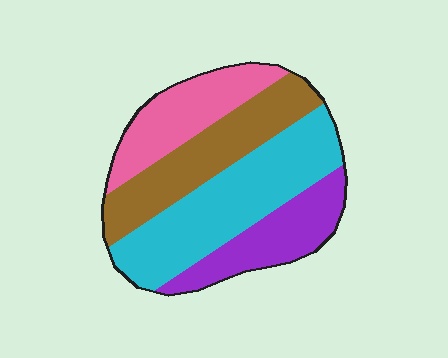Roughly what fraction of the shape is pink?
Pink covers roughly 20% of the shape.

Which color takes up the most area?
Cyan, at roughly 35%.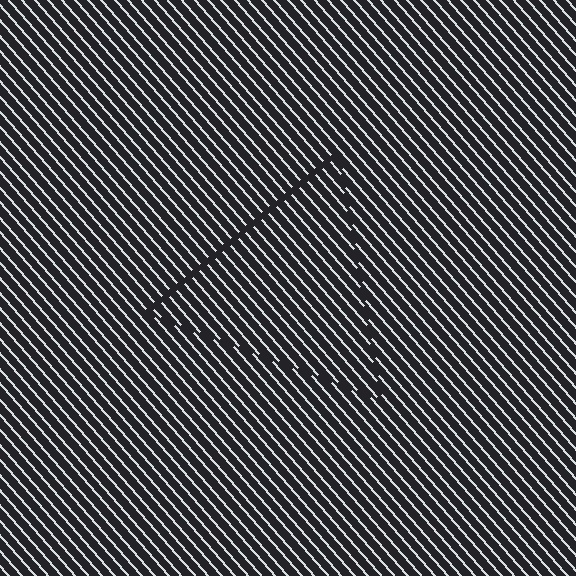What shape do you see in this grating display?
An illusory triangle. The interior of the shape contains the same grating, shifted by half a period — the contour is defined by the phase discontinuity where line-ends from the inner and outer gratings abut.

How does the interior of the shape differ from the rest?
The interior of the shape contains the same grating, shifted by half a period — the contour is defined by the phase discontinuity where line-ends from the inner and outer gratings abut.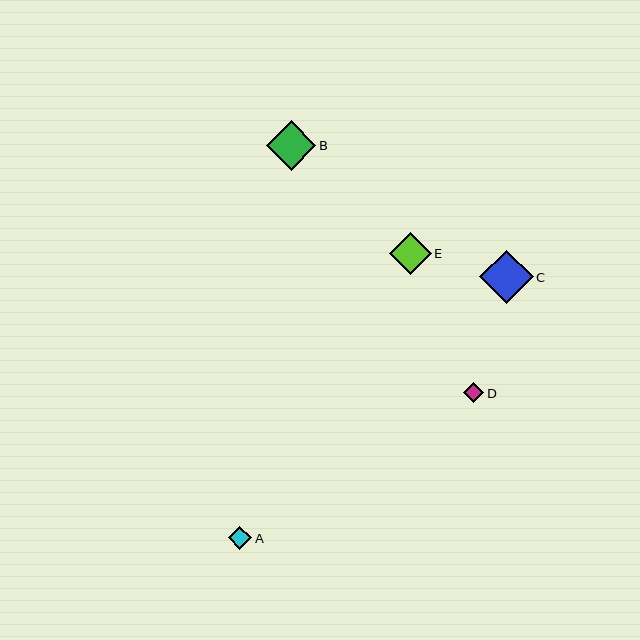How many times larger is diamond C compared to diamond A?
Diamond C is approximately 2.3 times the size of diamond A.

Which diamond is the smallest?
Diamond D is the smallest with a size of approximately 20 pixels.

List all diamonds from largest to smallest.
From largest to smallest: C, B, E, A, D.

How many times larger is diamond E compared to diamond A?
Diamond E is approximately 1.8 times the size of diamond A.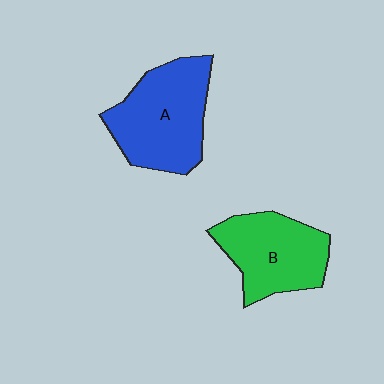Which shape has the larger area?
Shape A (blue).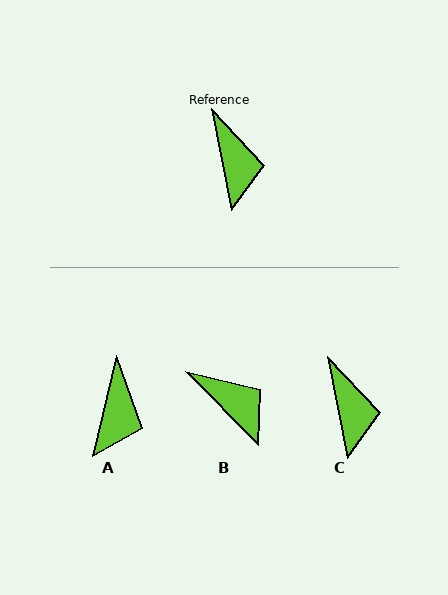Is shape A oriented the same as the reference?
No, it is off by about 24 degrees.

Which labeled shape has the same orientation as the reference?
C.